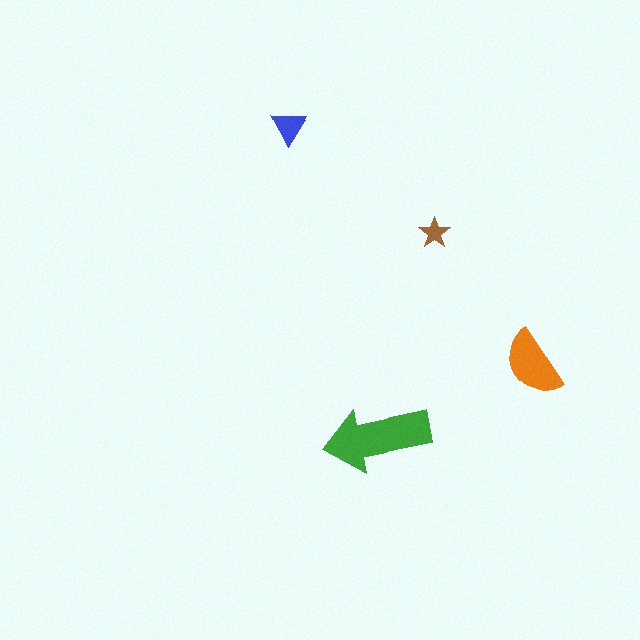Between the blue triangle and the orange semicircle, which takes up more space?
The orange semicircle.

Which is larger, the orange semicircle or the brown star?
The orange semicircle.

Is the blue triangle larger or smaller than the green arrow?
Smaller.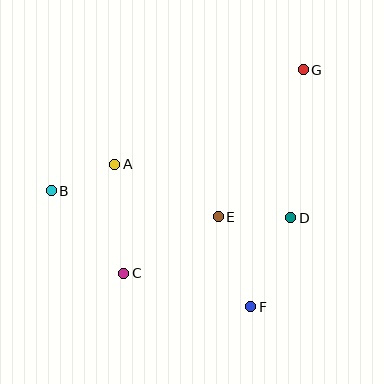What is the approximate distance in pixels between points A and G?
The distance between A and G is approximately 211 pixels.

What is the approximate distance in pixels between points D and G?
The distance between D and G is approximately 148 pixels.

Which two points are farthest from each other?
Points B and G are farthest from each other.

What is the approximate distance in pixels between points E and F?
The distance between E and F is approximately 96 pixels.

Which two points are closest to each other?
Points A and B are closest to each other.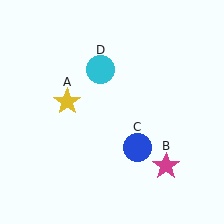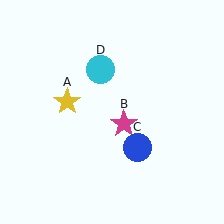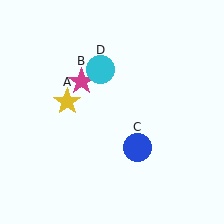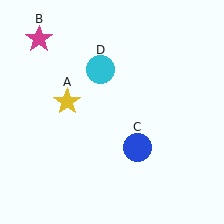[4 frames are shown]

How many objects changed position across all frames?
1 object changed position: magenta star (object B).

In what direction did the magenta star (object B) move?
The magenta star (object B) moved up and to the left.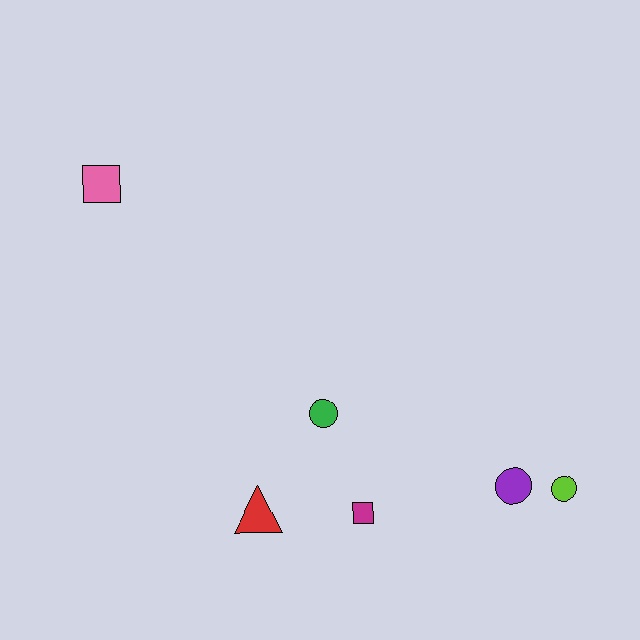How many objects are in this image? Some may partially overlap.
There are 6 objects.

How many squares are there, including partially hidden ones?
There are 2 squares.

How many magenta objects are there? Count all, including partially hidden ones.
There is 1 magenta object.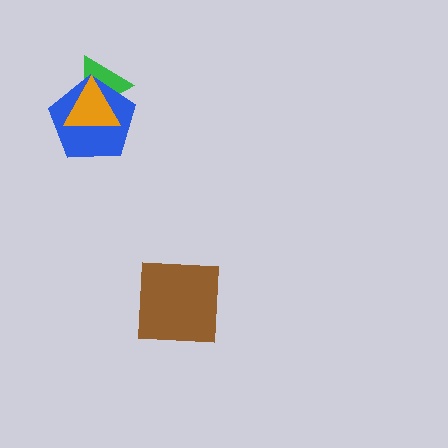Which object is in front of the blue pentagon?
The orange triangle is in front of the blue pentagon.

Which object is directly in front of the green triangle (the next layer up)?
The blue pentagon is directly in front of the green triangle.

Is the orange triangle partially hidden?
No, no other shape covers it.